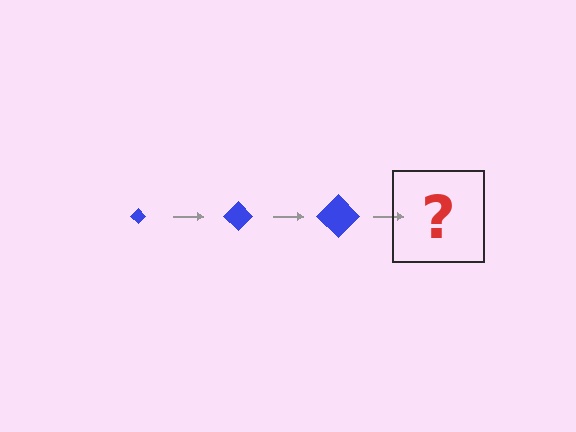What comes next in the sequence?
The next element should be a blue diamond, larger than the previous one.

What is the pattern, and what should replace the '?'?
The pattern is that the diamond gets progressively larger each step. The '?' should be a blue diamond, larger than the previous one.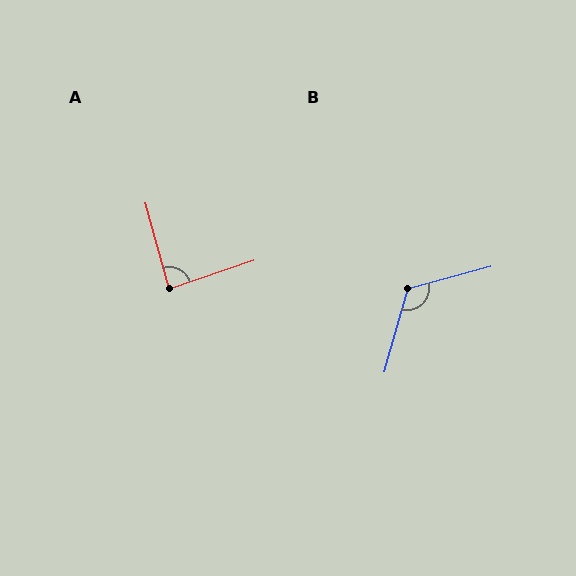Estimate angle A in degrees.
Approximately 87 degrees.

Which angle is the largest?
B, at approximately 121 degrees.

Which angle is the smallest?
A, at approximately 87 degrees.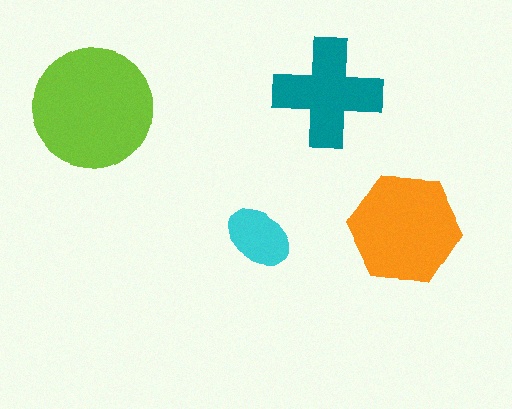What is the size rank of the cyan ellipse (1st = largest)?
4th.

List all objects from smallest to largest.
The cyan ellipse, the teal cross, the orange hexagon, the lime circle.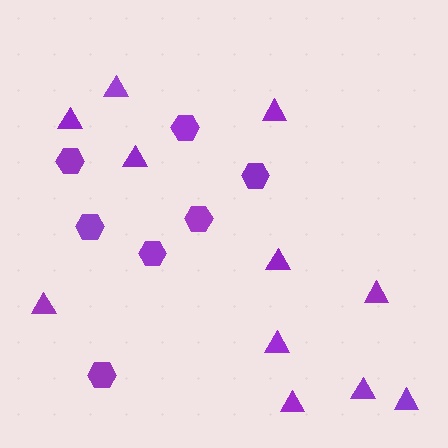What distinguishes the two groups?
There are 2 groups: one group of triangles (11) and one group of hexagons (7).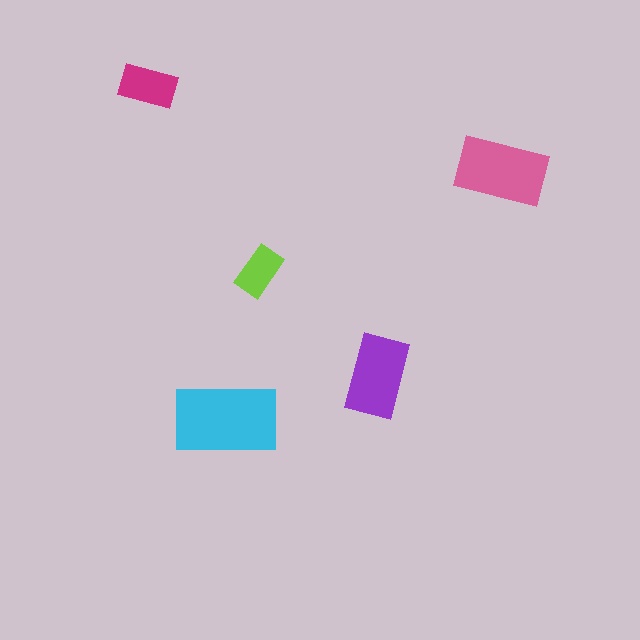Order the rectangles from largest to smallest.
the cyan one, the pink one, the purple one, the magenta one, the lime one.